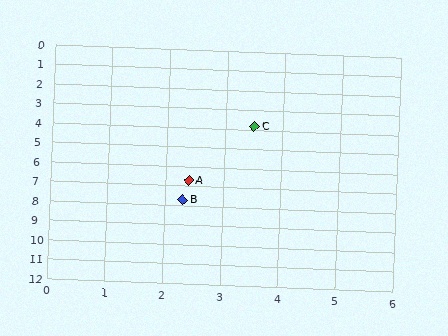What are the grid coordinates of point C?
Point C is at approximately (3.5, 3.8).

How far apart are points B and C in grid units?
Points B and C are about 4.1 grid units apart.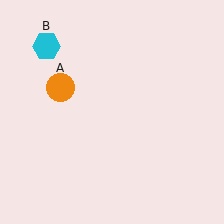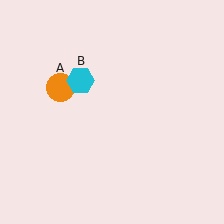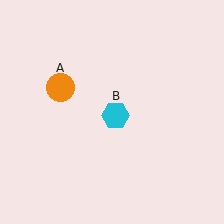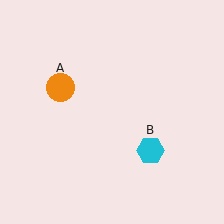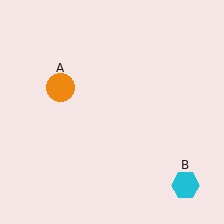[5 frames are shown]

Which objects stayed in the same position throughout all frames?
Orange circle (object A) remained stationary.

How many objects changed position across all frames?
1 object changed position: cyan hexagon (object B).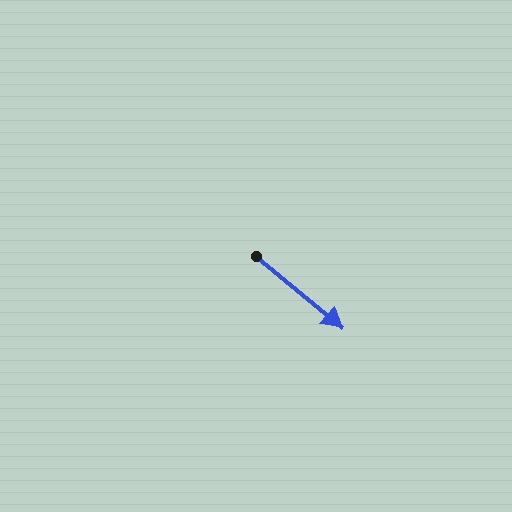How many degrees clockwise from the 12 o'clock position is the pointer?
Approximately 130 degrees.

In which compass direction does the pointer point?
Southeast.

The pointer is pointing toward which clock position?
Roughly 4 o'clock.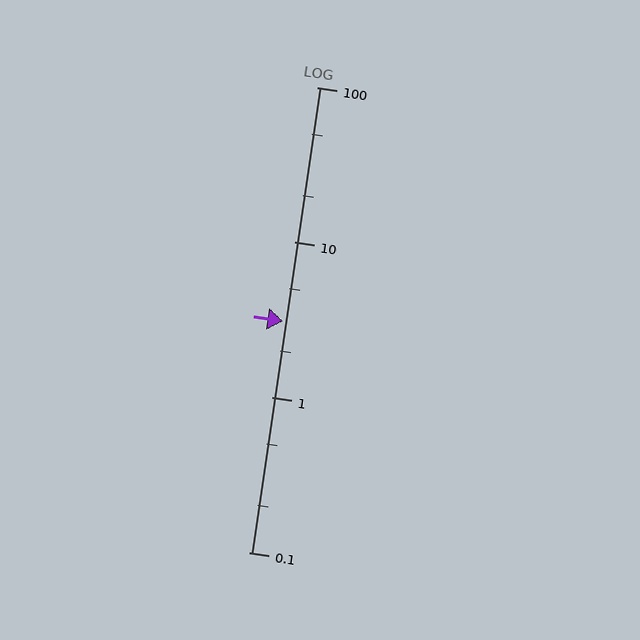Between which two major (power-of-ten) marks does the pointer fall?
The pointer is between 1 and 10.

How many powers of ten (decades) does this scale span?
The scale spans 3 decades, from 0.1 to 100.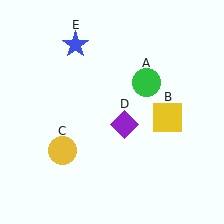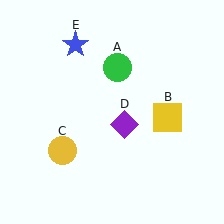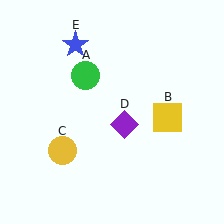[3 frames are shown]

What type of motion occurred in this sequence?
The green circle (object A) rotated counterclockwise around the center of the scene.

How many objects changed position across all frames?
1 object changed position: green circle (object A).